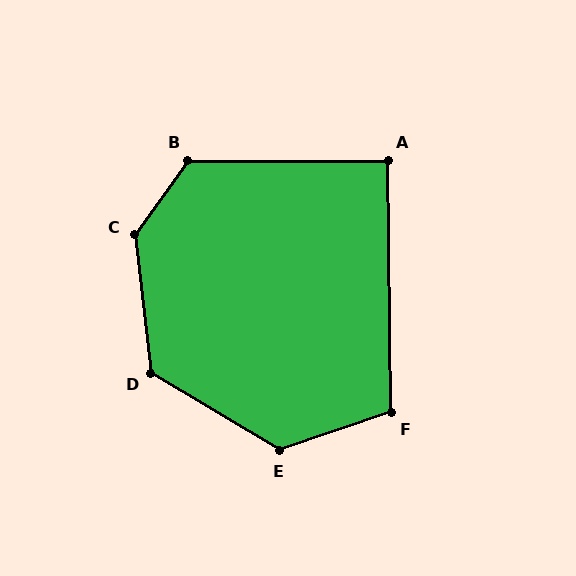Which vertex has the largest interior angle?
C, at approximately 138 degrees.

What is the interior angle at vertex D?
Approximately 127 degrees (obtuse).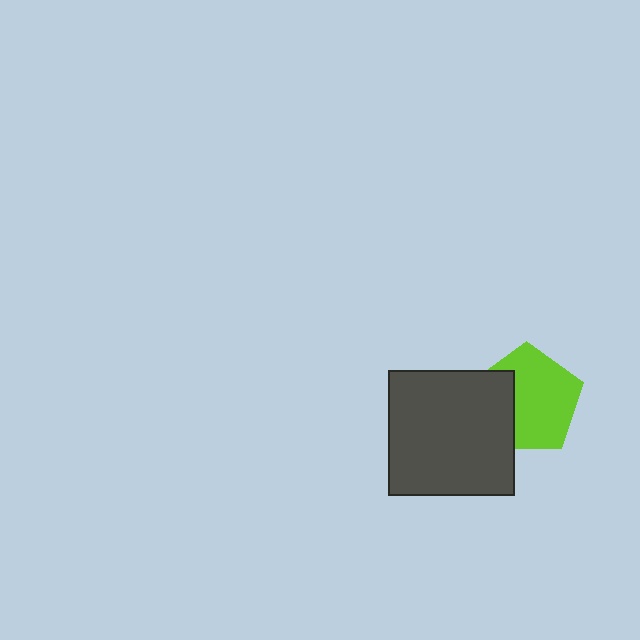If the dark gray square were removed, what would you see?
You would see the complete lime pentagon.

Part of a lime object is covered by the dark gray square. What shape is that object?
It is a pentagon.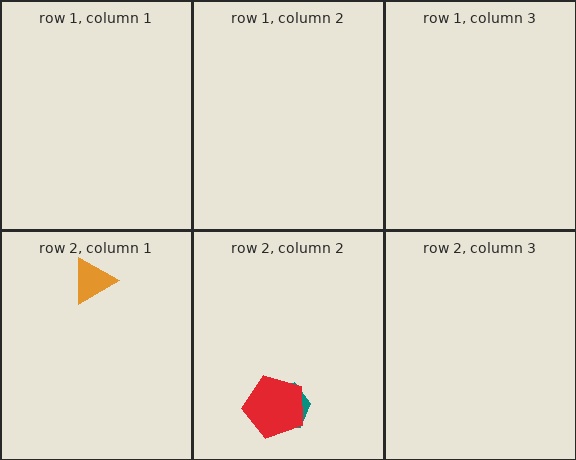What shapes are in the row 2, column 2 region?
The teal hexagon, the red pentagon.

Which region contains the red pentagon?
The row 2, column 2 region.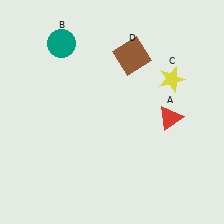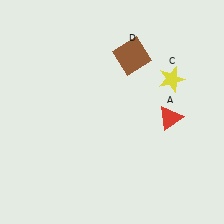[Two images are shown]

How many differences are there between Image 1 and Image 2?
There is 1 difference between the two images.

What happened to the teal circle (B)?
The teal circle (B) was removed in Image 2. It was in the top-left area of Image 1.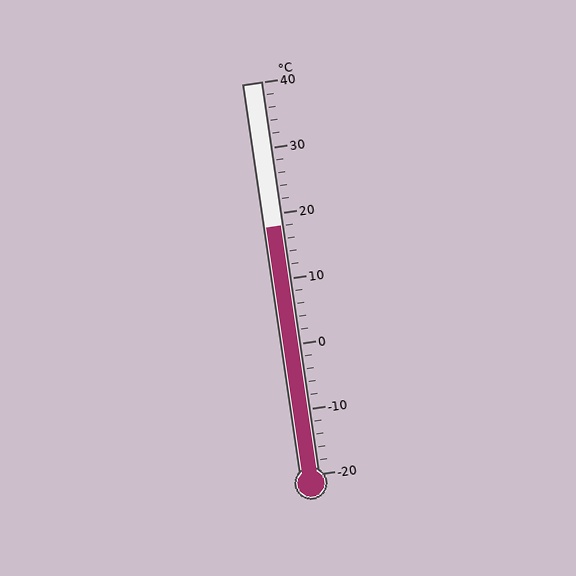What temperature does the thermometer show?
The thermometer shows approximately 18°C.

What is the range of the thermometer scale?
The thermometer scale ranges from -20°C to 40°C.